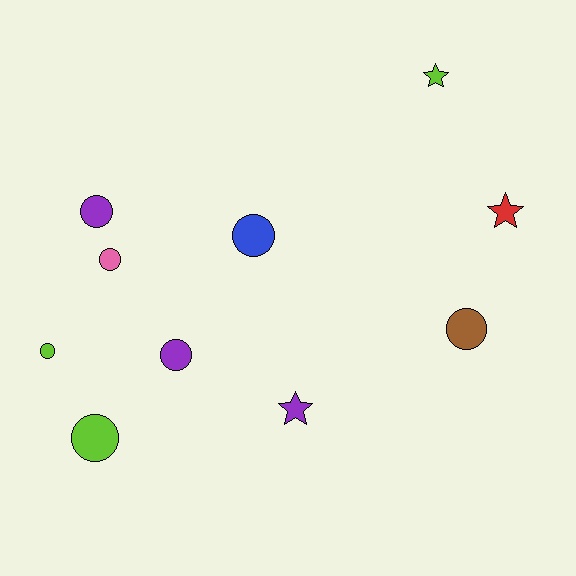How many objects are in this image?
There are 10 objects.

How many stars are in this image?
There are 3 stars.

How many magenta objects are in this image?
There are no magenta objects.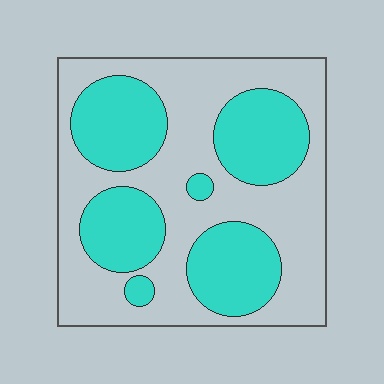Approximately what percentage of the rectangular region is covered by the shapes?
Approximately 40%.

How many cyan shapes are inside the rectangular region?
6.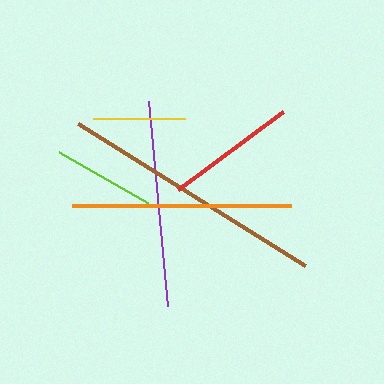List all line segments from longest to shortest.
From longest to shortest: brown, orange, purple, red, lime, yellow.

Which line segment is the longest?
The brown line is the longest at approximately 268 pixels.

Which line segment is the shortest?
The yellow line is the shortest at approximately 92 pixels.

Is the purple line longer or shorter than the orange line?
The orange line is longer than the purple line.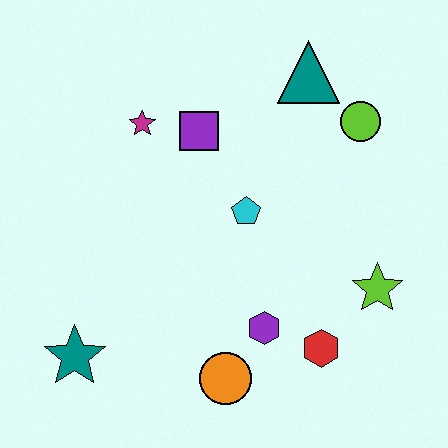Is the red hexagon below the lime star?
Yes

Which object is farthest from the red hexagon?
The magenta star is farthest from the red hexagon.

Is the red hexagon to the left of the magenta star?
No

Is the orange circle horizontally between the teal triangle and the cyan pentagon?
No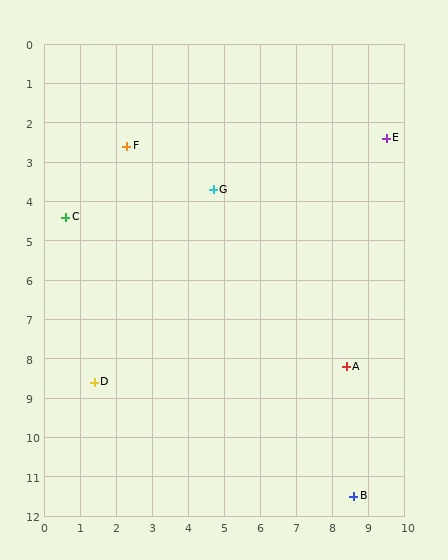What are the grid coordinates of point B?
Point B is at approximately (8.6, 11.5).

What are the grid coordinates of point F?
Point F is at approximately (2.3, 2.6).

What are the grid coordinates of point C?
Point C is at approximately (0.6, 4.4).